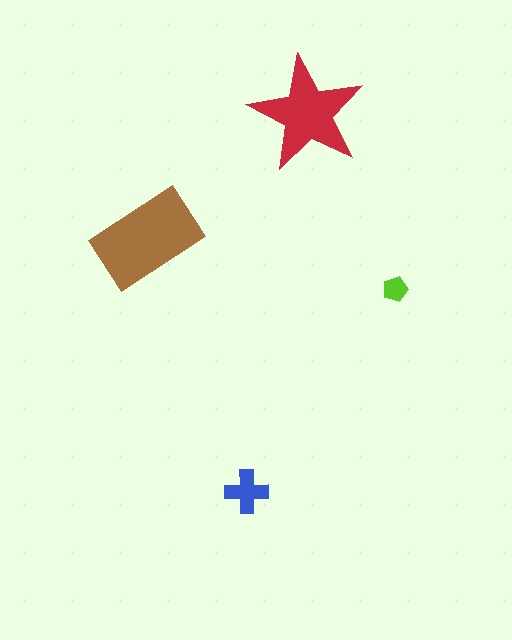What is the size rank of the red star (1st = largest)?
2nd.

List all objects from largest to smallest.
The brown rectangle, the red star, the blue cross, the lime pentagon.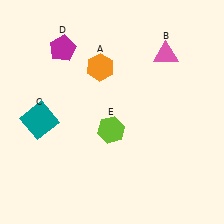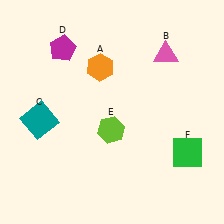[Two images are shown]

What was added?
A green square (F) was added in Image 2.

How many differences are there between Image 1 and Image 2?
There is 1 difference between the two images.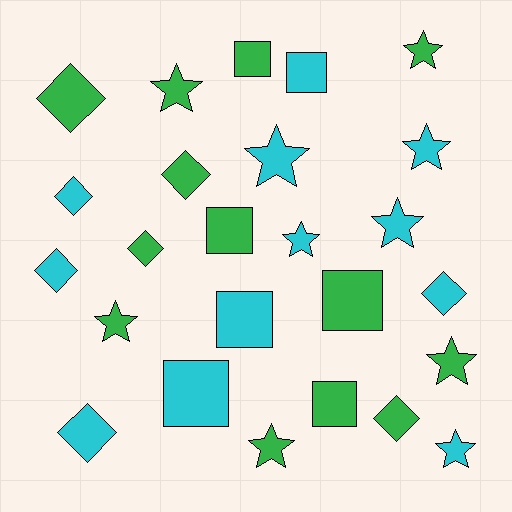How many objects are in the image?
There are 25 objects.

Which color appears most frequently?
Green, with 13 objects.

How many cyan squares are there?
There are 3 cyan squares.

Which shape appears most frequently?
Star, with 10 objects.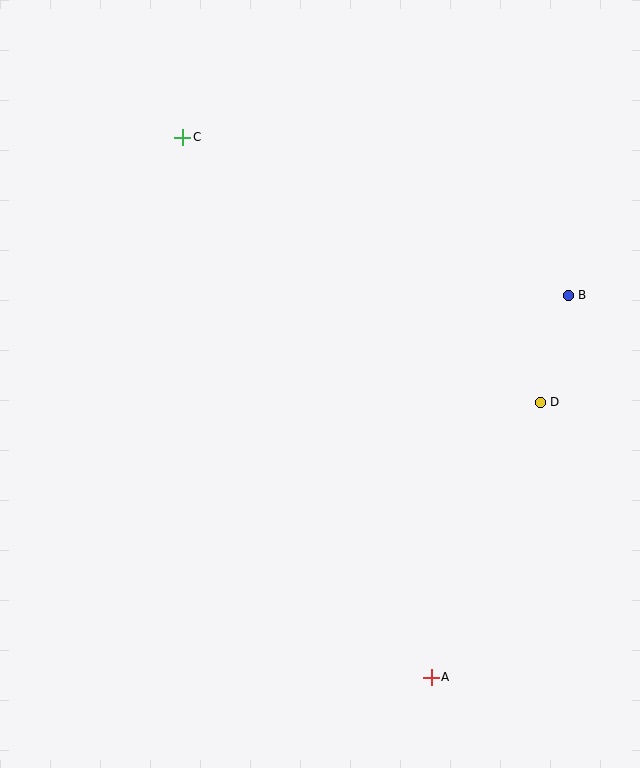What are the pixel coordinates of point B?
Point B is at (568, 295).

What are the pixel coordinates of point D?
Point D is at (540, 402).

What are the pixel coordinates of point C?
Point C is at (183, 137).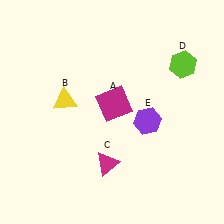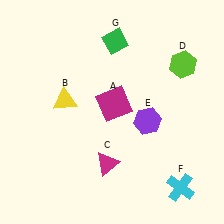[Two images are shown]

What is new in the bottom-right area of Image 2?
A cyan cross (F) was added in the bottom-right area of Image 2.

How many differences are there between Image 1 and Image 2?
There are 2 differences between the two images.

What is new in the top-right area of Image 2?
A green diamond (G) was added in the top-right area of Image 2.